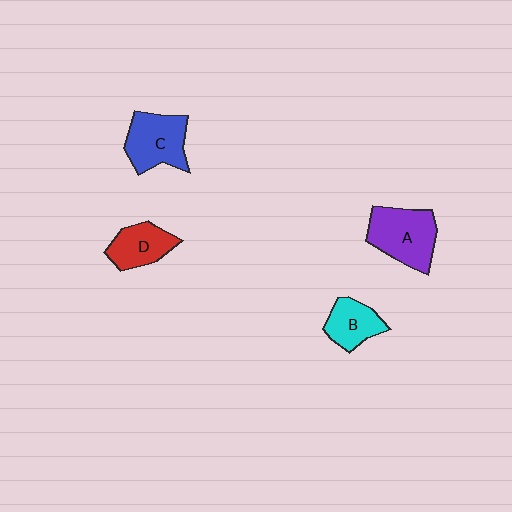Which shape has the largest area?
Shape A (purple).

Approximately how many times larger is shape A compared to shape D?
Approximately 1.5 times.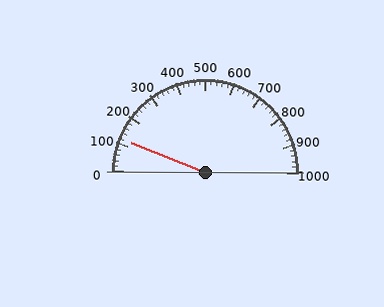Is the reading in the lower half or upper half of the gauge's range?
The reading is in the lower half of the range (0 to 1000).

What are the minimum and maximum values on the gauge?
The gauge ranges from 0 to 1000.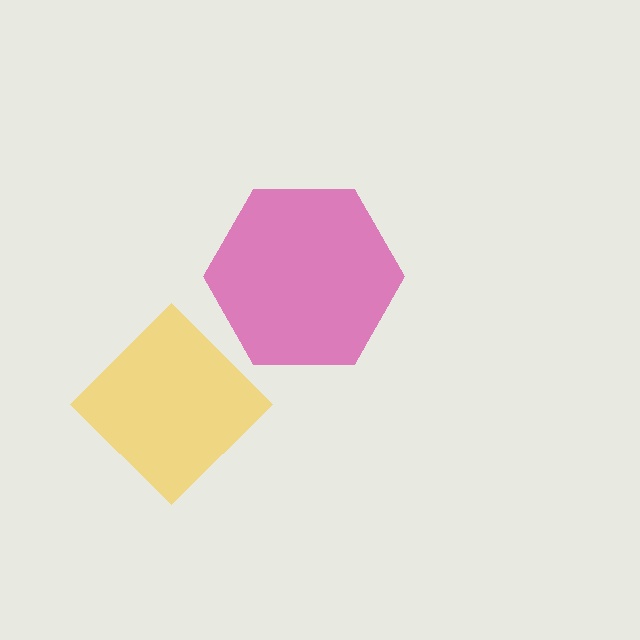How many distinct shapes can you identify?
There are 2 distinct shapes: a magenta hexagon, a yellow diamond.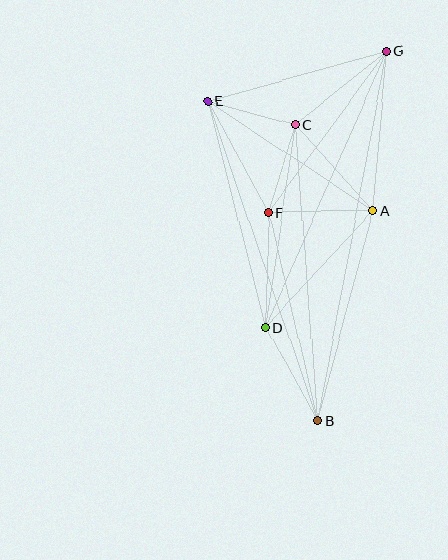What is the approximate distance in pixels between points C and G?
The distance between C and G is approximately 118 pixels.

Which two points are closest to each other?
Points C and E are closest to each other.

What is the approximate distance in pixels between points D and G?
The distance between D and G is approximately 302 pixels.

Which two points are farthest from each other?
Points B and G are farthest from each other.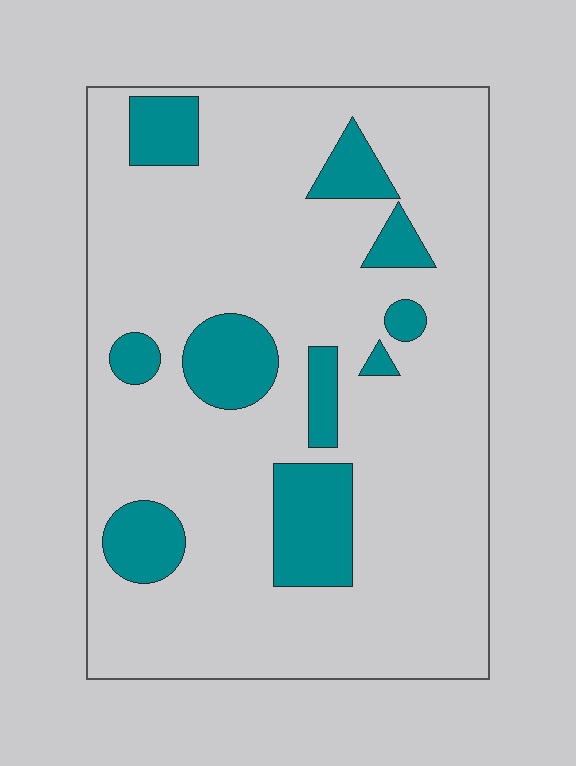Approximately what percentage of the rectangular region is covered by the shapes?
Approximately 15%.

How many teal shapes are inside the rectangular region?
10.